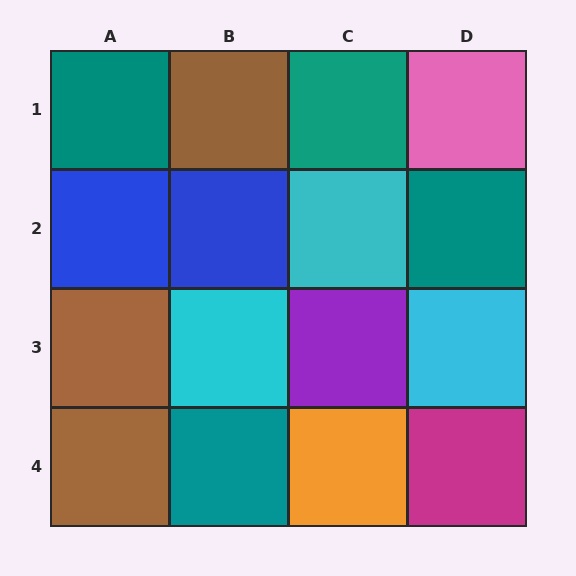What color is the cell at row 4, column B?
Teal.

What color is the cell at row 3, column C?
Purple.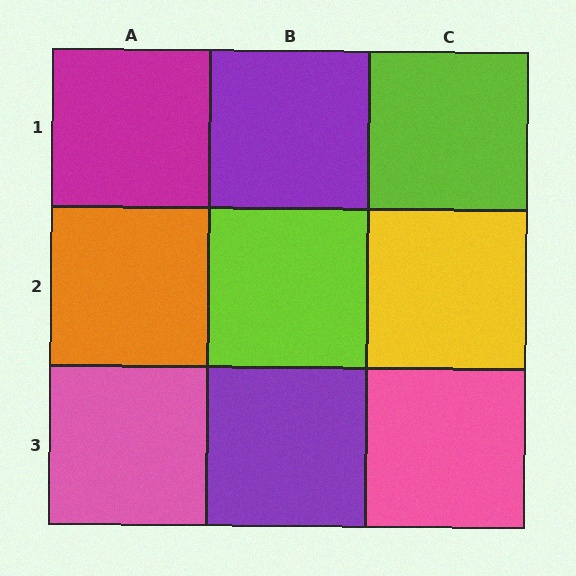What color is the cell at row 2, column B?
Lime.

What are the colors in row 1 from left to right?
Magenta, purple, lime.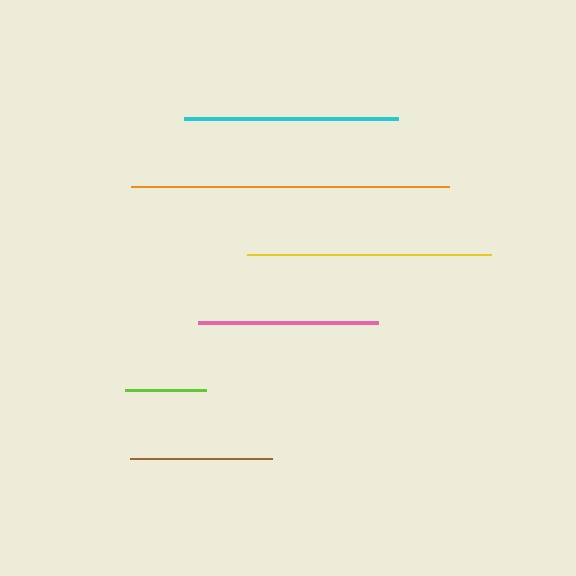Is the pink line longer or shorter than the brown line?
The pink line is longer than the brown line.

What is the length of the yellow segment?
The yellow segment is approximately 244 pixels long.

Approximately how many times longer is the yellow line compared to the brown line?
The yellow line is approximately 1.7 times the length of the brown line.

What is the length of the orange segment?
The orange segment is approximately 318 pixels long.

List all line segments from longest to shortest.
From longest to shortest: orange, yellow, cyan, pink, brown, lime.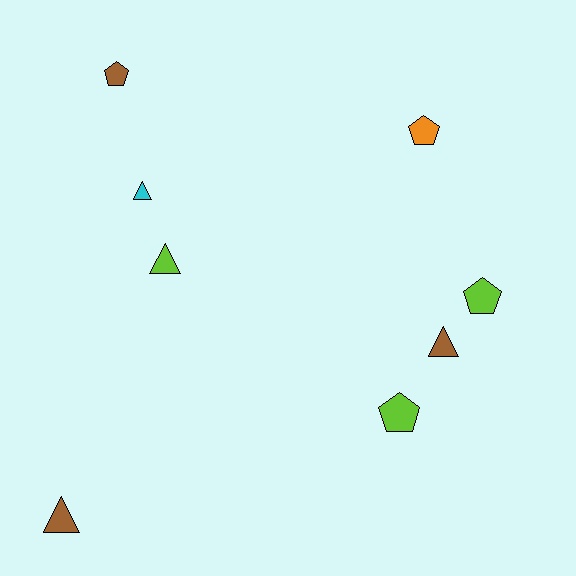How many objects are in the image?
There are 8 objects.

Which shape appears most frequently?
Triangle, with 4 objects.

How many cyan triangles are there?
There is 1 cyan triangle.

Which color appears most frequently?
Lime, with 3 objects.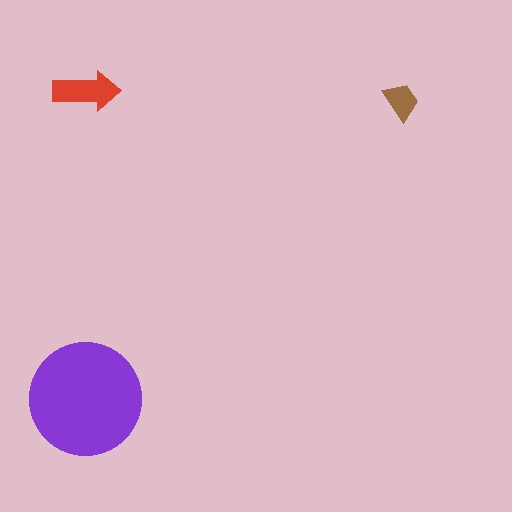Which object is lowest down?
The purple circle is bottommost.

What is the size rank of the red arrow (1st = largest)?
2nd.